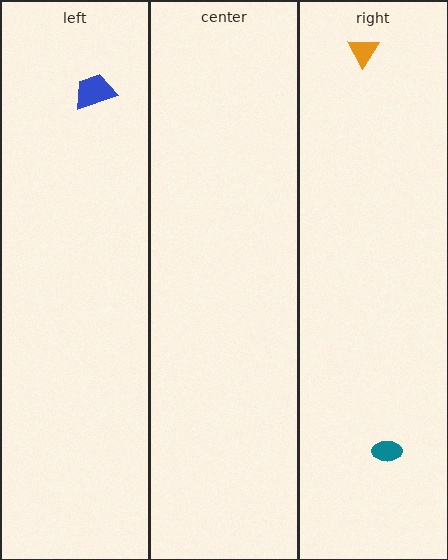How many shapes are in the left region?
1.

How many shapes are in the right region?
2.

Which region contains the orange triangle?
The right region.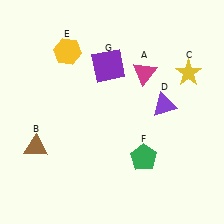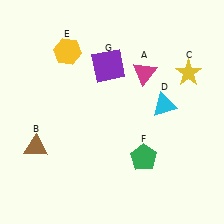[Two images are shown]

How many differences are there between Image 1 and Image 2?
There is 1 difference between the two images.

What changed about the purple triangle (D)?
In Image 1, D is purple. In Image 2, it changed to cyan.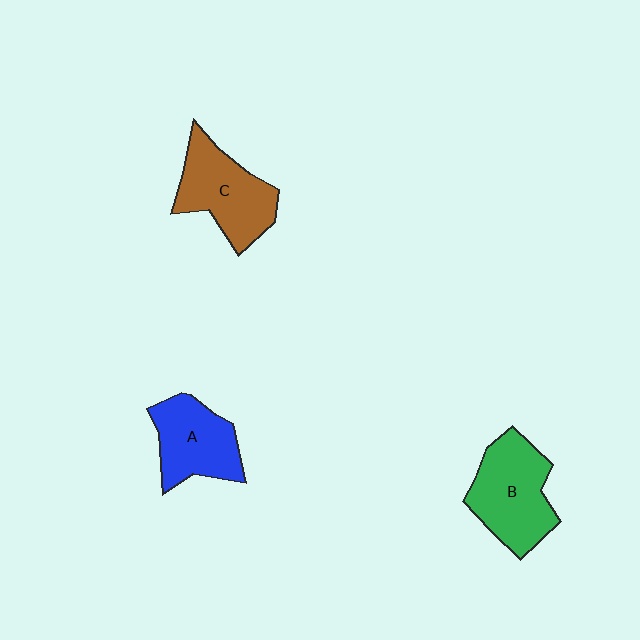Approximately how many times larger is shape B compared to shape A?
Approximately 1.2 times.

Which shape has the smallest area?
Shape A (blue).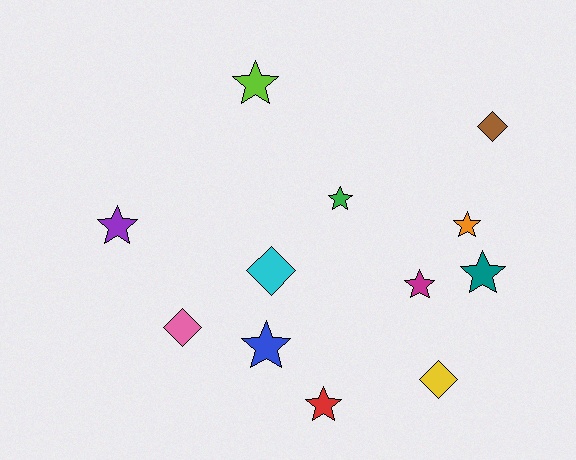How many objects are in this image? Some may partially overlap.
There are 12 objects.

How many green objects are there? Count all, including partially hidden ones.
There is 1 green object.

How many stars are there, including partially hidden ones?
There are 8 stars.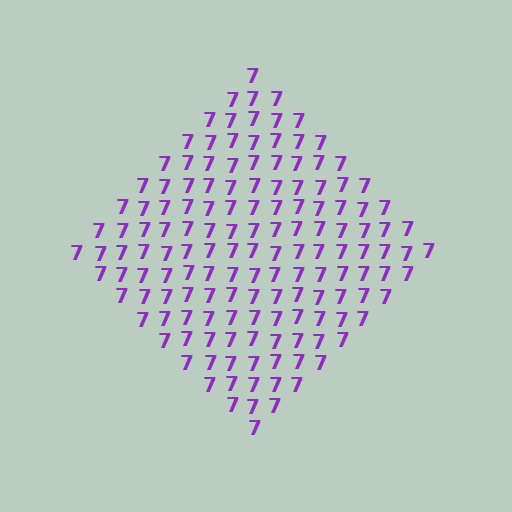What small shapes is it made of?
It is made of small digit 7's.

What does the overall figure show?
The overall figure shows a diamond.